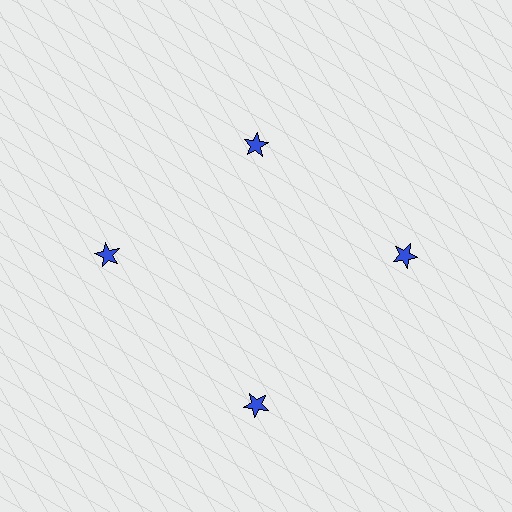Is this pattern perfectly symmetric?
No. The 4 blue stars are arranged in a ring, but one element near the 12 o'clock position is pulled inward toward the center, breaking the 4-fold rotational symmetry.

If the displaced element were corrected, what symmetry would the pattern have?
It would have 4-fold rotational symmetry — the pattern would map onto itself every 90 degrees.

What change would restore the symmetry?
The symmetry would be restored by moving it outward, back onto the ring so that all 4 stars sit at equal angles and equal distance from the center.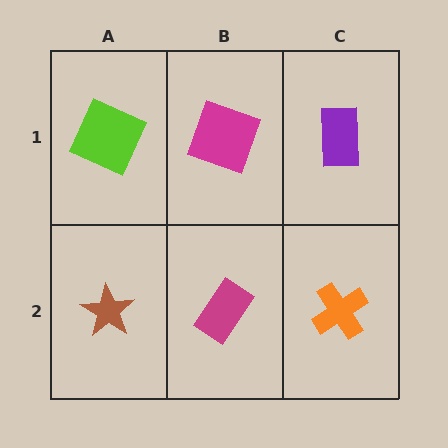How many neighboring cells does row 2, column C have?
2.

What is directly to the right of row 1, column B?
A purple rectangle.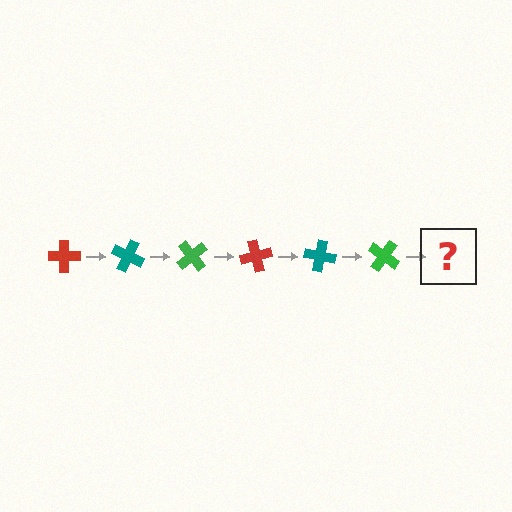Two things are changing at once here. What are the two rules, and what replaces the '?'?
The two rules are that it rotates 25 degrees each step and the color cycles through red, teal, and green. The '?' should be a red cross, rotated 150 degrees from the start.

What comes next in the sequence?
The next element should be a red cross, rotated 150 degrees from the start.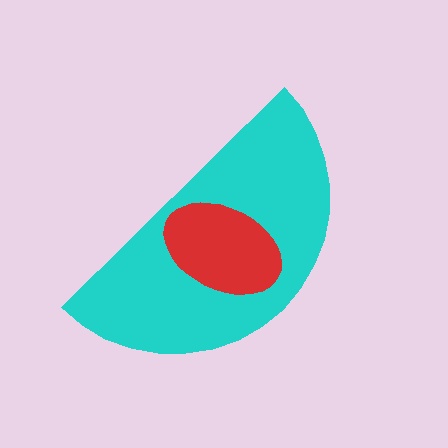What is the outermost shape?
The cyan semicircle.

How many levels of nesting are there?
2.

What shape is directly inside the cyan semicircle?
The red ellipse.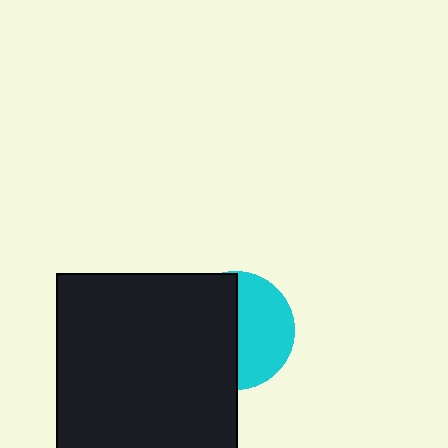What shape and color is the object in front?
The object in front is a black square.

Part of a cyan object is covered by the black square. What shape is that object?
It is a circle.